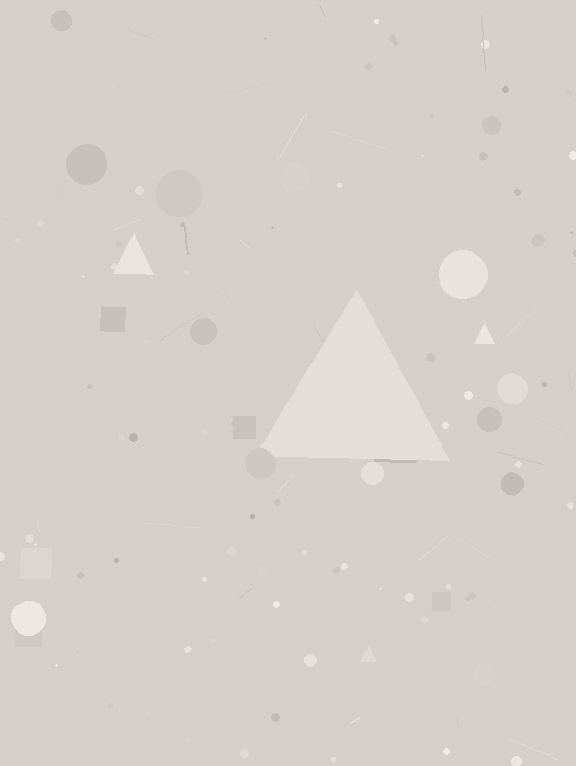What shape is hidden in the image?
A triangle is hidden in the image.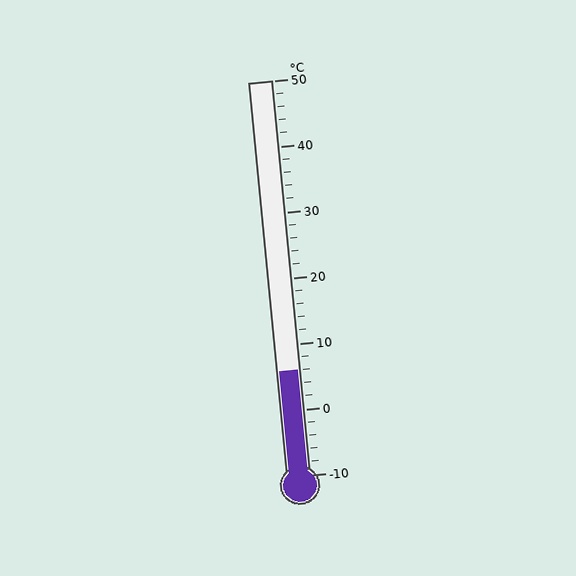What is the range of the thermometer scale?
The thermometer scale ranges from -10°C to 50°C.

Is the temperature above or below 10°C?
The temperature is below 10°C.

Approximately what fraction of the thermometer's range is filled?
The thermometer is filled to approximately 25% of its range.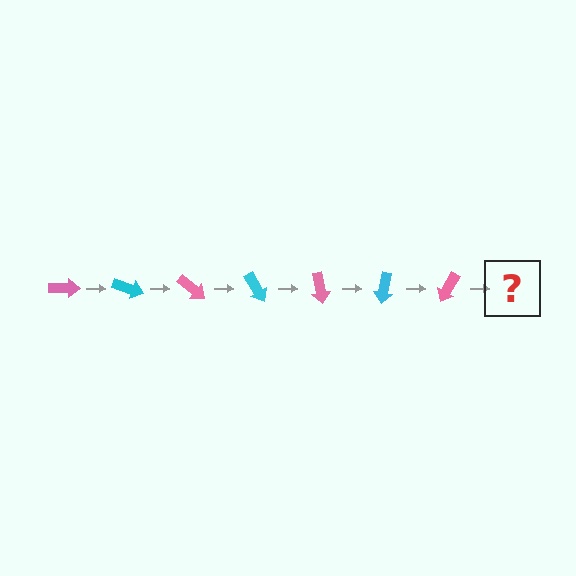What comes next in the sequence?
The next element should be a cyan arrow, rotated 140 degrees from the start.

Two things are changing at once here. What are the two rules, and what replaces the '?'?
The two rules are that it rotates 20 degrees each step and the color cycles through pink and cyan. The '?' should be a cyan arrow, rotated 140 degrees from the start.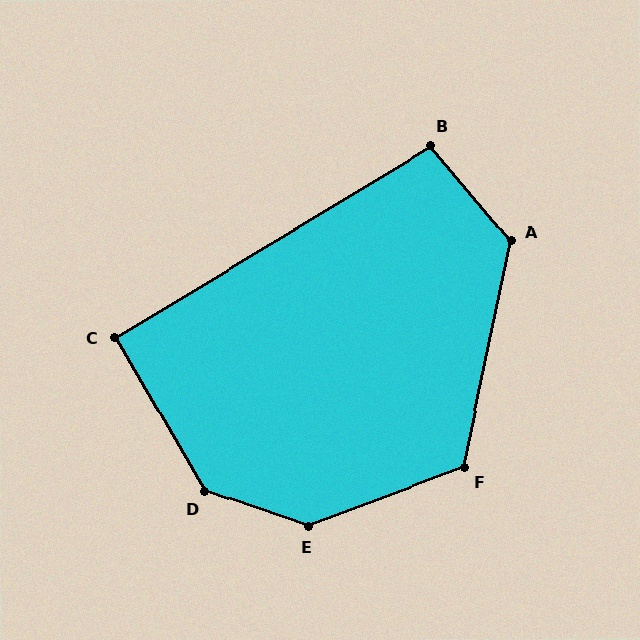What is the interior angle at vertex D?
Approximately 139 degrees (obtuse).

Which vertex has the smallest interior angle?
C, at approximately 91 degrees.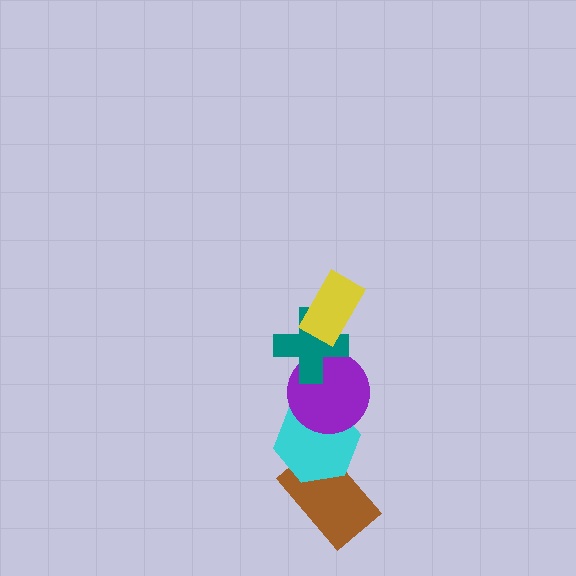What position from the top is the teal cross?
The teal cross is 2nd from the top.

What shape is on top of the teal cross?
The yellow rectangle is on top of the teal cross.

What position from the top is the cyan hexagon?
The cyan hexagon is 4th from the top.